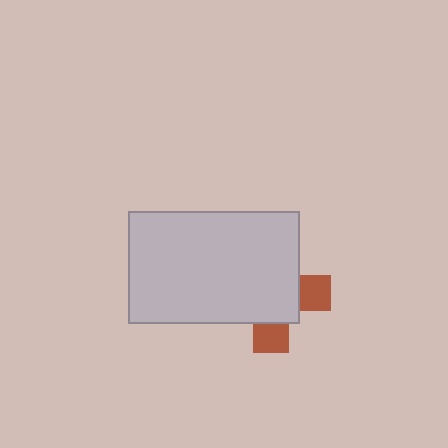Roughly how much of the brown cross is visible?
A small part of it is visible (roughly 30%).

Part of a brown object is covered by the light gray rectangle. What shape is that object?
It is a cross.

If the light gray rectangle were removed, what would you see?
You would see the complete brown cross.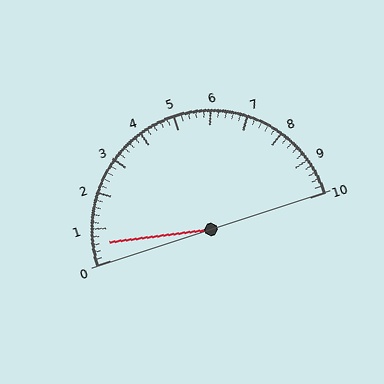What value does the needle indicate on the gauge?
The needle indicates approximately 0.6.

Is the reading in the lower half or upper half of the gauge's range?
The reading is in the lower half of the range (0 to 10).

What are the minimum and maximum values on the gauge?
The gauge ranges from 0 to 10.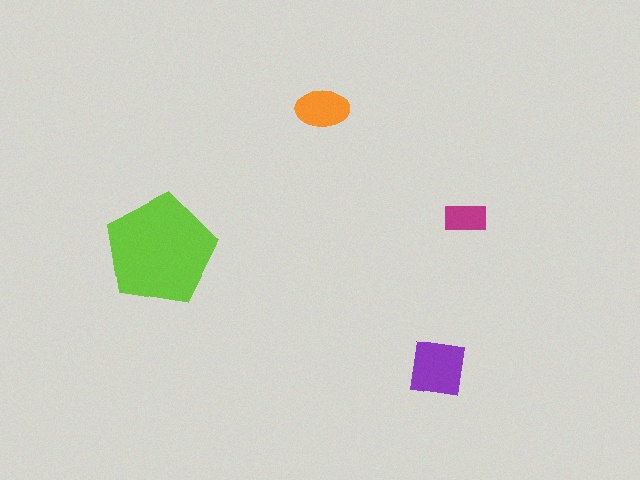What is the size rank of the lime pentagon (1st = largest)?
1st.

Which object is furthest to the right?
The magenta rectangle is rightmost.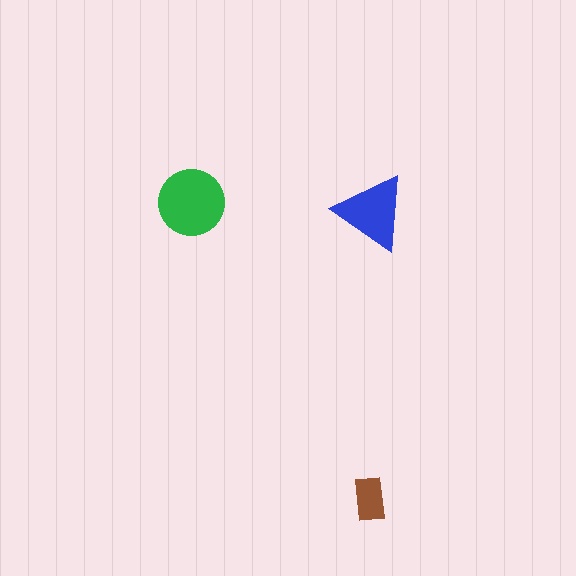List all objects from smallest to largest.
The brown rectangle, the blue triangle, the green circle.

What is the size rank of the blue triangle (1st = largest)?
2nd.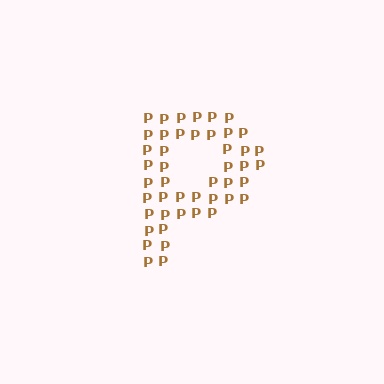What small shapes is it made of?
It is made of small letter P's.